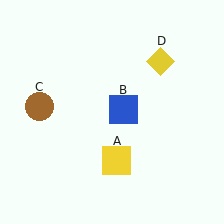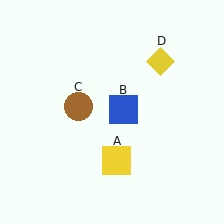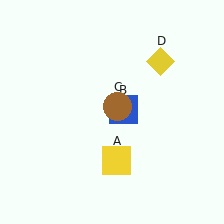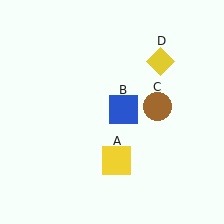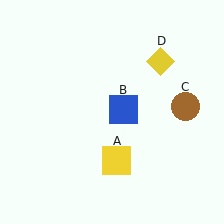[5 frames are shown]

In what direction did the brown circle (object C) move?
The brown circle (object C) moved right.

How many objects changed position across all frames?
1 object changed position: brown circle (object C).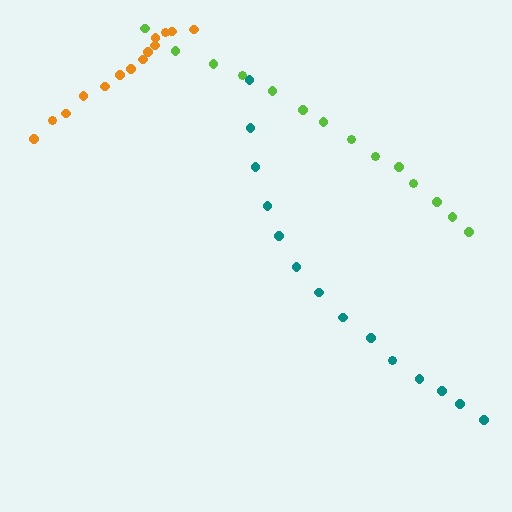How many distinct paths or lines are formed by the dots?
There are 3 distinct paths.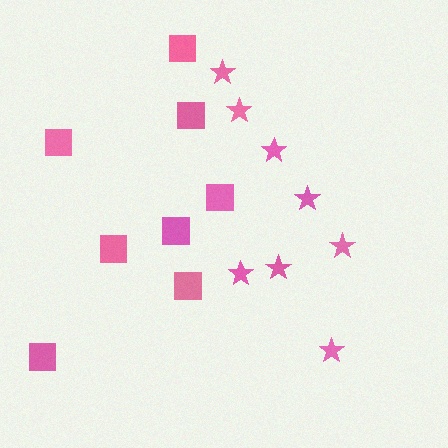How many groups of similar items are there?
There are 2 groups: one group of squares (8) and one group of stars (8).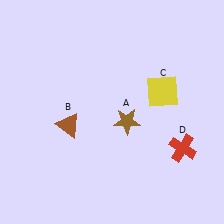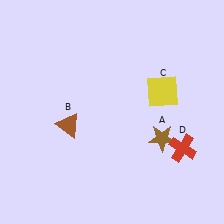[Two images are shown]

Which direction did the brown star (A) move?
The brown star (A) moved right.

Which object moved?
The brown star (A) moved right.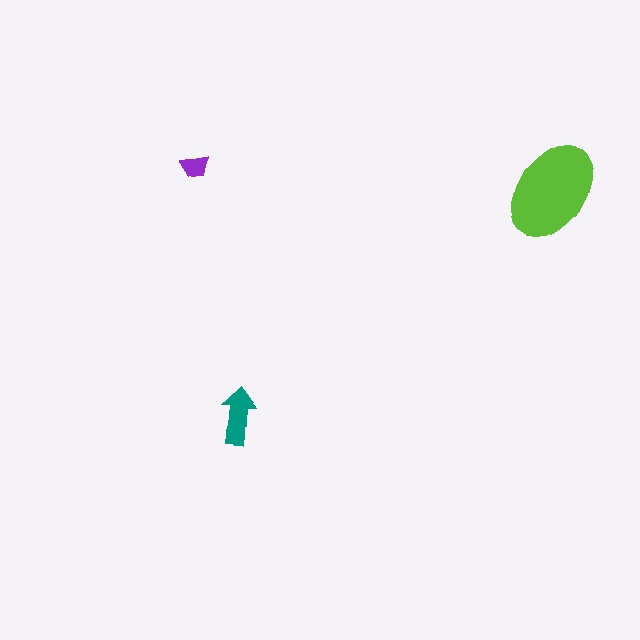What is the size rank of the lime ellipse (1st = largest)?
1st.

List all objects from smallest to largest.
The purple trapezoid, the teal arrow, the lime ellipse.